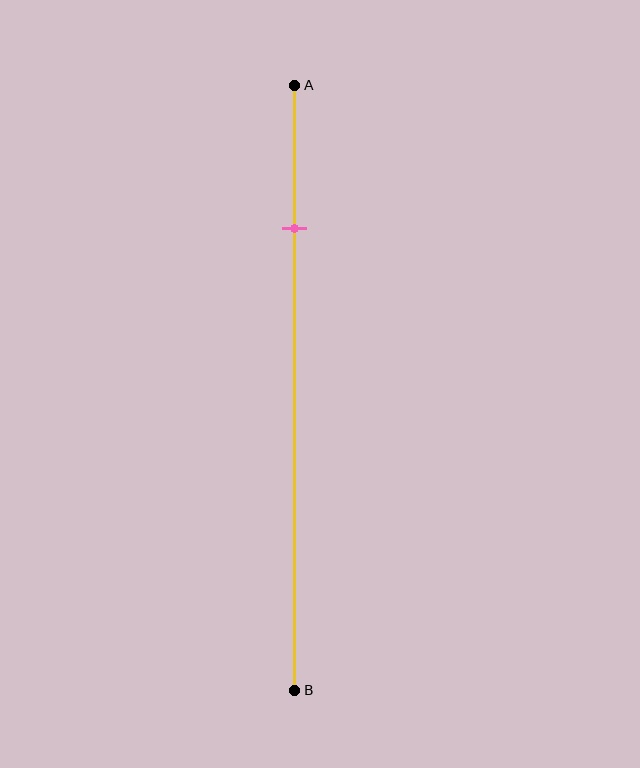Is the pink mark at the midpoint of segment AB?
No, the mark is at about 25% from A, not at the 50% midpoint.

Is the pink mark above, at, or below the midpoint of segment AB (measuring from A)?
The pink mark is above the midpoint of segment AB.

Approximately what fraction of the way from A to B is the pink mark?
The pink mark is approximately 25% of the way from A to B.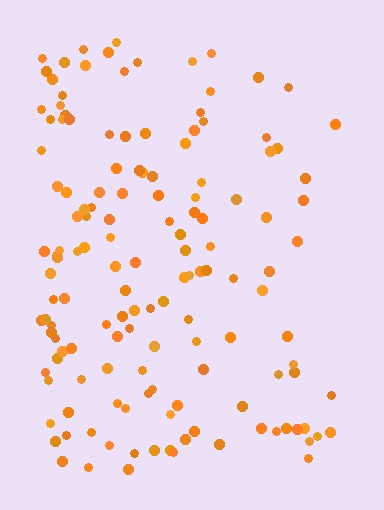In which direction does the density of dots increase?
From right to left, with the left side densest.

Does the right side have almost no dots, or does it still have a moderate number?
Still a moderate number, just noticeably fewer than the left.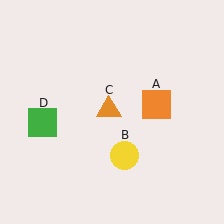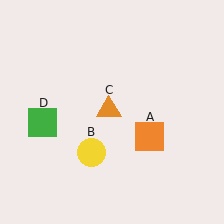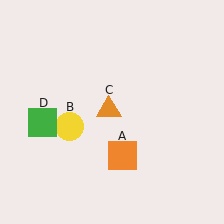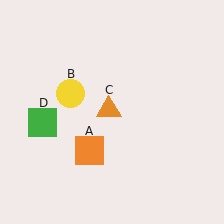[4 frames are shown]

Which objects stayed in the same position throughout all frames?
Orange triangle (object C) and green square (object D) remained stationary.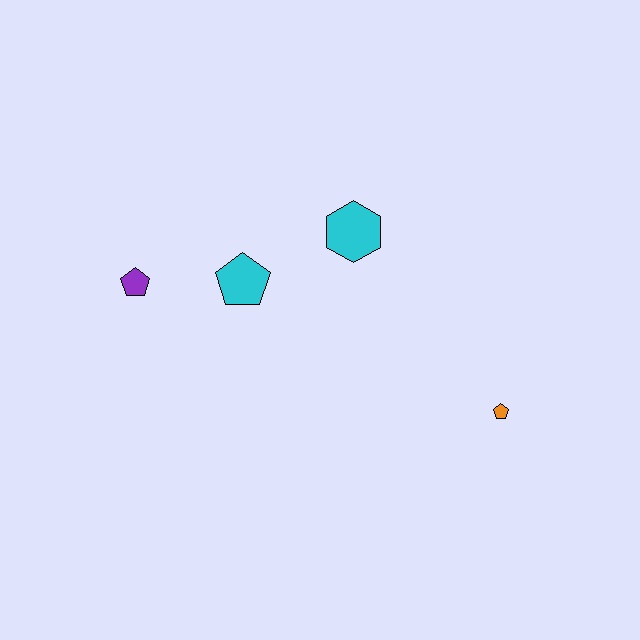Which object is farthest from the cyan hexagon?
The orange pentagon is farthest from the cyan hexagon.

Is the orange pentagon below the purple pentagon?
Yes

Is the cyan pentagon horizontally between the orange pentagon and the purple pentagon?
Yes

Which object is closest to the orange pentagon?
The cyan hexagon is closest to the orange pentagon.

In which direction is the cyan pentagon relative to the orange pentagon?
The cyan pentagon is to the left of the orange pentagon.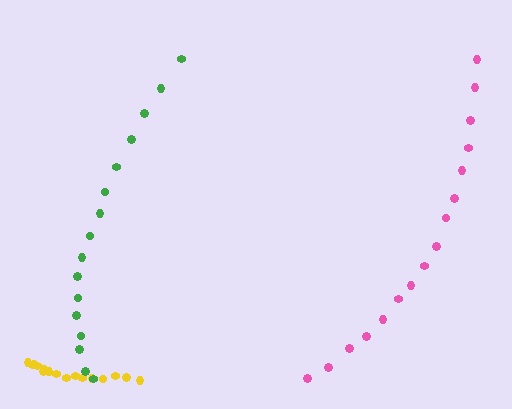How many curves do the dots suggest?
There are 3 distinct paths.